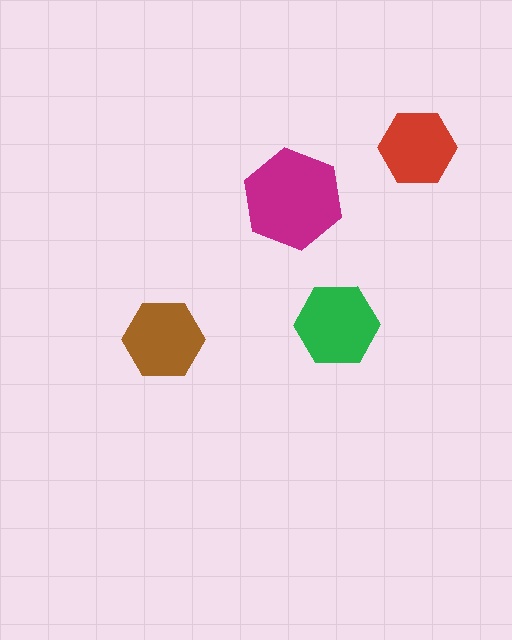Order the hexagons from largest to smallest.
the magenta one, the green one, the brown one, the red one.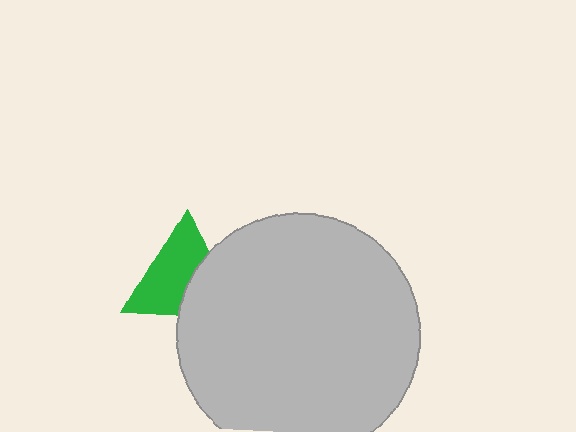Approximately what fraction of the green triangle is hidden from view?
Roughly 37% of the green triangle is hidden behind the light gray circle.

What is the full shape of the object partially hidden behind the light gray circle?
The partially hidden object is a green triangle.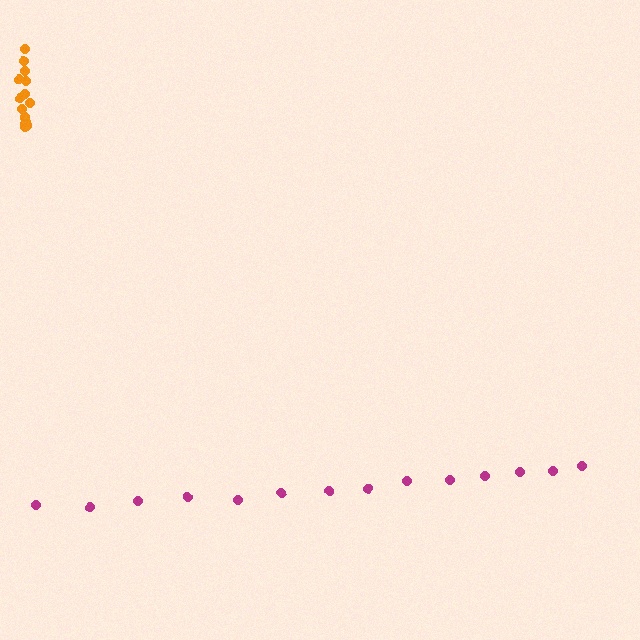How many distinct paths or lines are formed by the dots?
There are 2 distinct paths.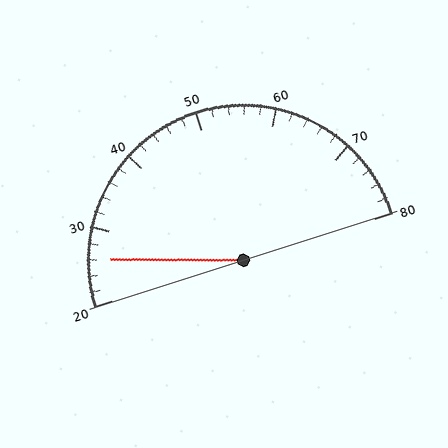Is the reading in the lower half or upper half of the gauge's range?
The reading is in the lower half of the range (20 to 80).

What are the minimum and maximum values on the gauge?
The gauge ranges from 20 to 80.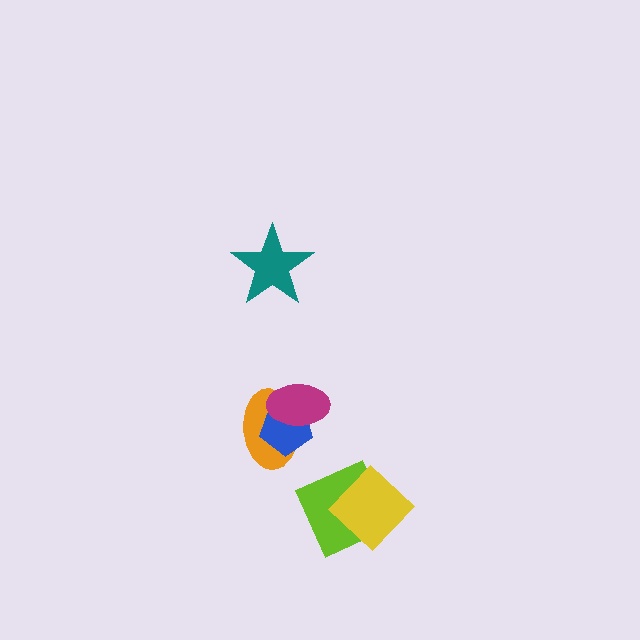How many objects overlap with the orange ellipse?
2 objects overlap with the orange ellipse.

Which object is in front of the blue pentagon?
The magenta ellipse is in front of the blue pentagon.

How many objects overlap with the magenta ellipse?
2 objects overlap with the magenta ellipse.